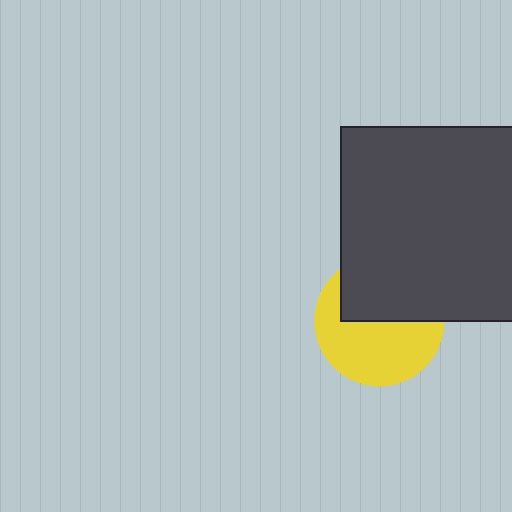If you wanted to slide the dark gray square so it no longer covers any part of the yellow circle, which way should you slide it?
Slide it up — that is the most direct way to separate the two shapes.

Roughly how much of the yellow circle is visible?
About half of it is visible (roughly 56%).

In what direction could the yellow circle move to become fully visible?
The yellow circle could move down. That would shift it out from behind the dark gray square entirely.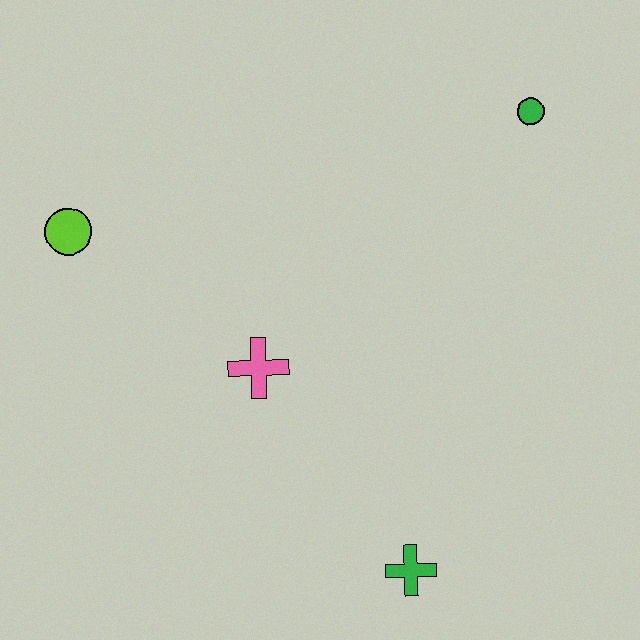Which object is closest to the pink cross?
The lime circle is closest to the pink cross.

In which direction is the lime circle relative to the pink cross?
The lime circle is to the left of the pink cross.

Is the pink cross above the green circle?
No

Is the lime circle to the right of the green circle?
No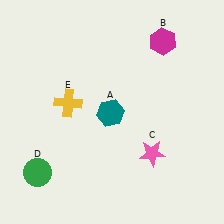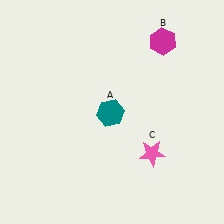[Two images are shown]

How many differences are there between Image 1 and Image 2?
There are 2 differences between the two images.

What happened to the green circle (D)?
The green circle (D) was removed in Image 2. It was in the bottom-left area of Image 1.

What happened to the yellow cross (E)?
The yellow cross (E) was removed in Image 2. It was in the top-left area of Image 1.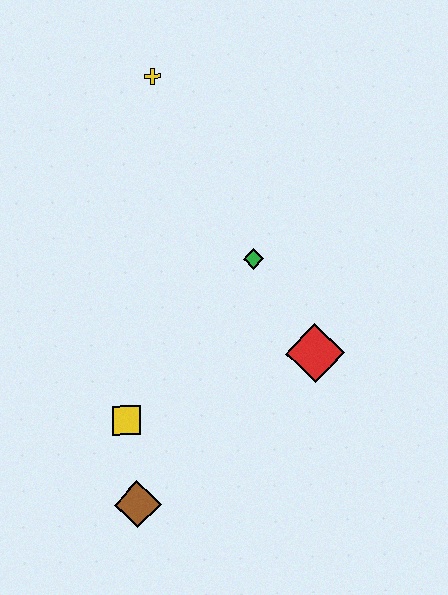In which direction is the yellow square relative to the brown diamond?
The yellow square is above the brown diamond.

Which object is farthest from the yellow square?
The yellow cross is farthest from the yellow square.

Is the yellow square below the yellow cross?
Yes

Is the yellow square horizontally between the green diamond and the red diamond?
No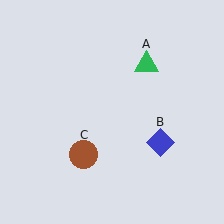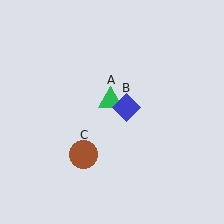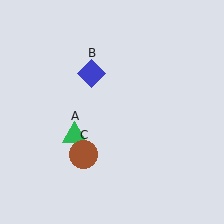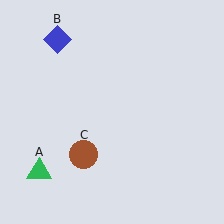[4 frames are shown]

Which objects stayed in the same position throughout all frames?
Brown circle (object C) remained stationary.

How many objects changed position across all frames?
2 objects changed position: green triangle (object A), blue diamond (object B).